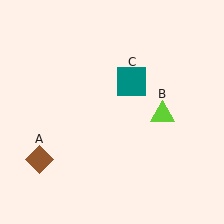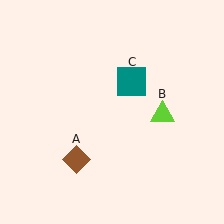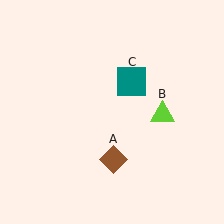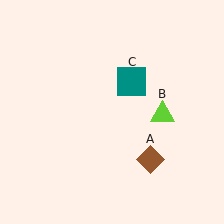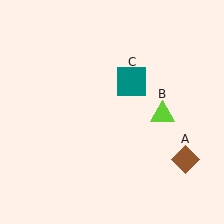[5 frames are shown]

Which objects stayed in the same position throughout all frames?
Lime triangle (object B) and teal square (object C) remained stationary.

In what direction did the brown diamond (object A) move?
The brown diamond (object A) moved right.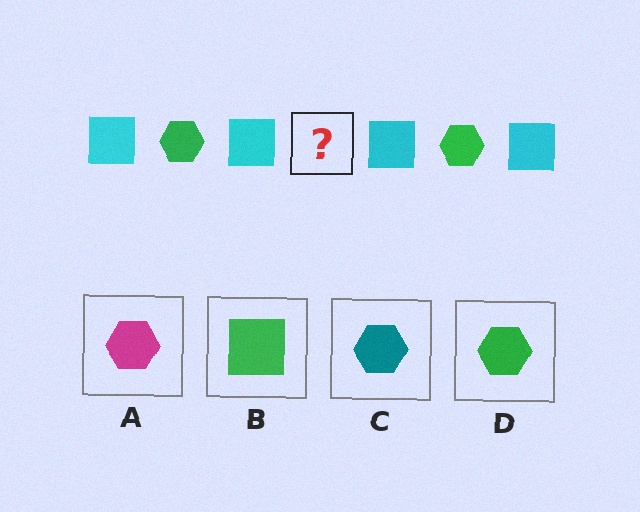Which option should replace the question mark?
Option D.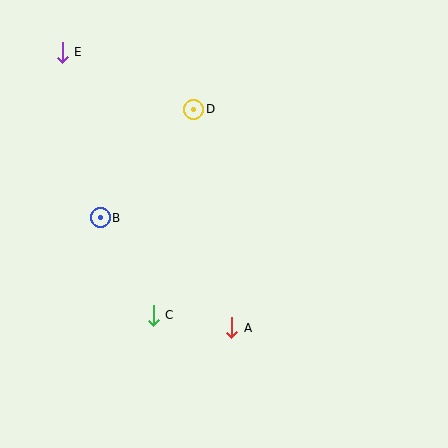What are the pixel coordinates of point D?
Point D is at (194, 109).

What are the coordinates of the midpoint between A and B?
The midpoint between A and B is at (166, 273).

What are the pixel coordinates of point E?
Point E is at (62, 52).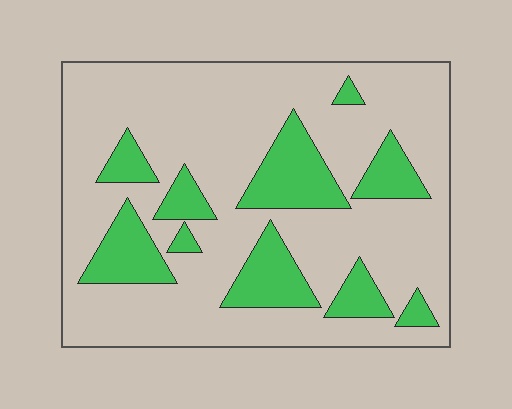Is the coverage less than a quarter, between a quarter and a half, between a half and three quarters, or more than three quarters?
Less than a quarter.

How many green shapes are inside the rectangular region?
10.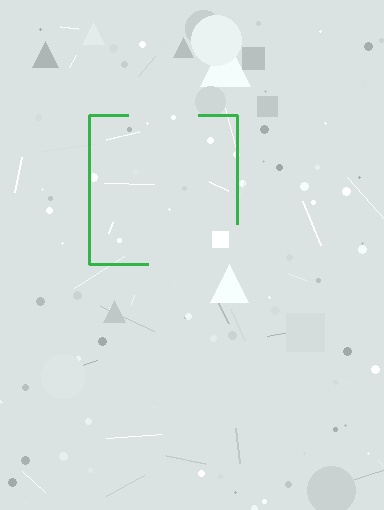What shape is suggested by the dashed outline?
The dashed outline suggests a square.